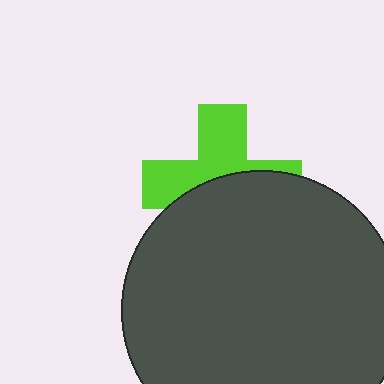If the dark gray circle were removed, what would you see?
You would see the complete lime cross.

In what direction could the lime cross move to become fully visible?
The lime cross could move up. That would shift it out from behind the dark gray circle entirely.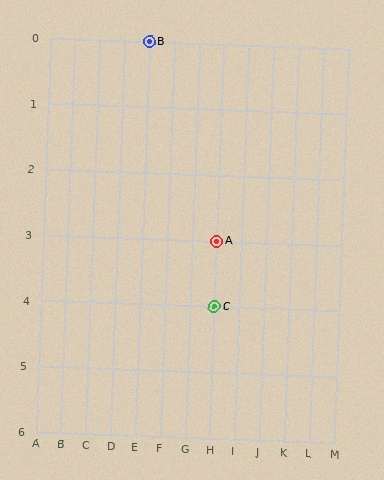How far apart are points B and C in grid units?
Points B and C are 3 columns and 4 rows apart (about 5.0 grid units diagonally).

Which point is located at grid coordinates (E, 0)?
Point B is at (E, 0).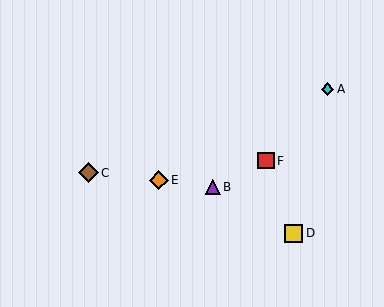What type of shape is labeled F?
Shape F is a red square.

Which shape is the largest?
The brown diamond (labeled C) is the largest.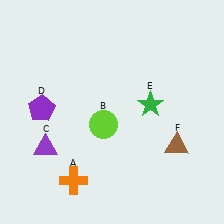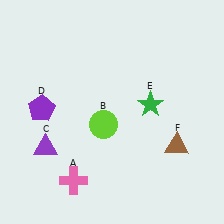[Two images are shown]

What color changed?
The cross (A) changed from orange in Image 1 to pink in Image 2.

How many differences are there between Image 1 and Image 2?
There is 1 difference between the two images.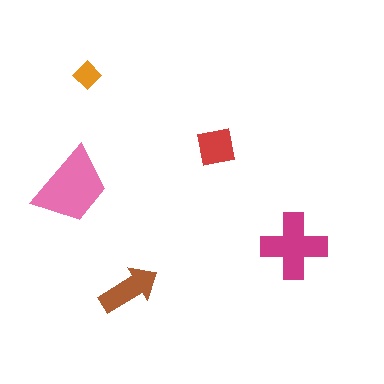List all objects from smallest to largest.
The orange diamond, the red square, the brown arrow, the magenta cross, the pink trapezoid.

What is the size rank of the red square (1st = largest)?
4th.